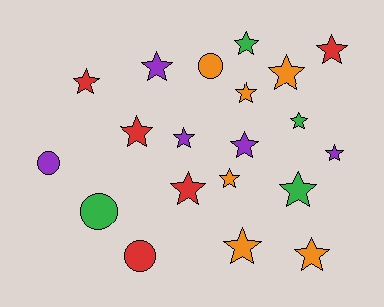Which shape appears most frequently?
Star, with 16 objects.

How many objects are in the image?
There are 20 objects.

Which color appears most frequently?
Orange, with 6 objects.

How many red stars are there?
There are 4 red stars.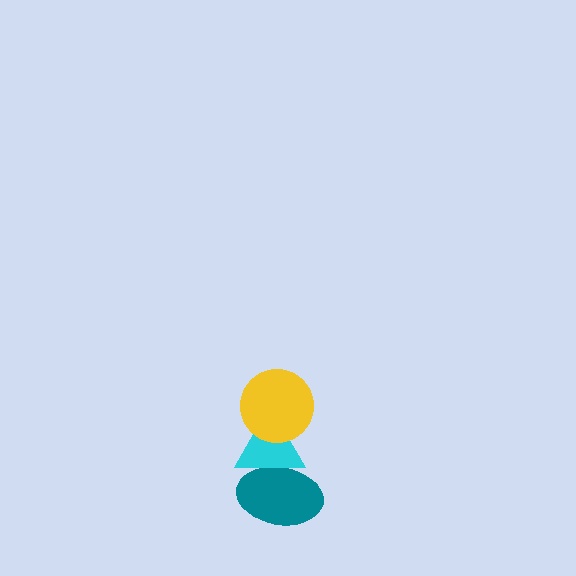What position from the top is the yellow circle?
The yellow circle is 1st from the top.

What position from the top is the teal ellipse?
The teal ellipse is 3rd from the top.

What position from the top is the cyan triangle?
The cyan triangle is 2nd from the top.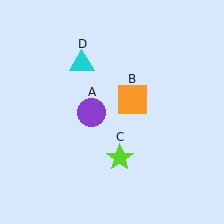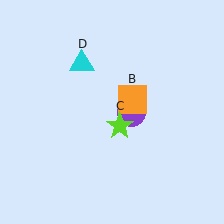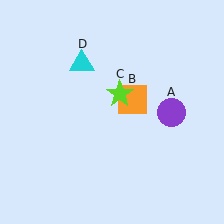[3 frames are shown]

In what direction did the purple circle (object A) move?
The purple circle (object A) moved right.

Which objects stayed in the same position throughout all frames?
Orange square (object B) and cyan triangle (object D) remained stationary.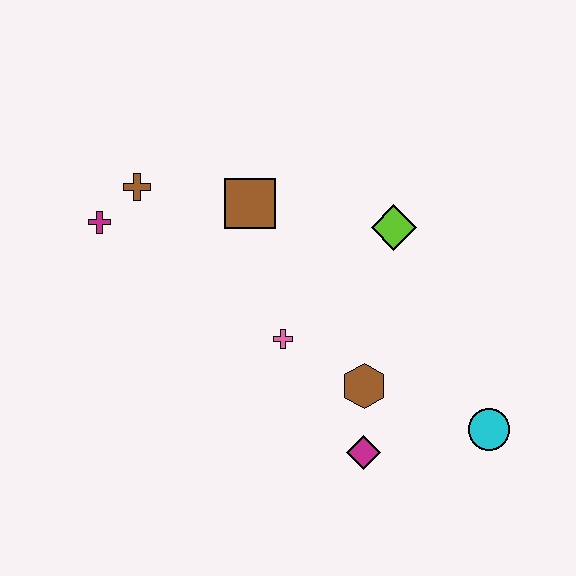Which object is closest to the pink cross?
The brown hexagon is closest to the pink cross.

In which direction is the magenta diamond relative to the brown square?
The magenta diamond is below the brown square.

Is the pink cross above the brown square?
No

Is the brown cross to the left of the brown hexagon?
Yes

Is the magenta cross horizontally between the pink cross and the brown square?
No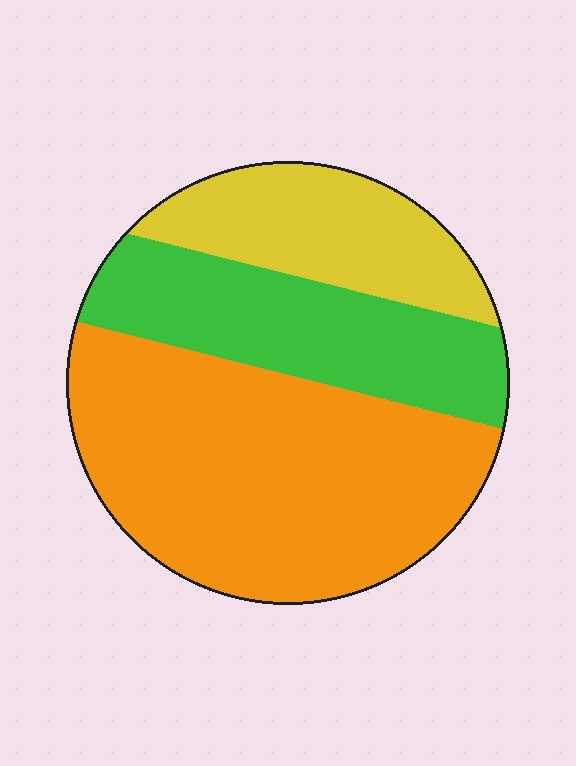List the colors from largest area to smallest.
From largest to smallest: orange, green, yellow.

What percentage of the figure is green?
Green covers 27% of the figure.